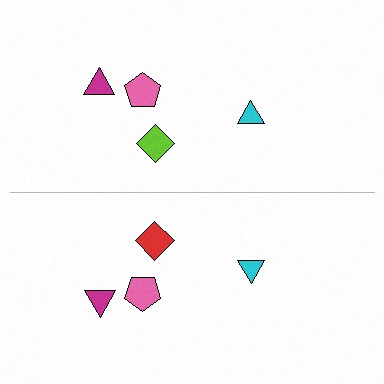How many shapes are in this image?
There are 8 shapes in this image.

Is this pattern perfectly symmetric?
No, the pattern is not perfectly symmetric. The red diamond on the bottom side breaks the symmetry — its mirror counterpart is lime.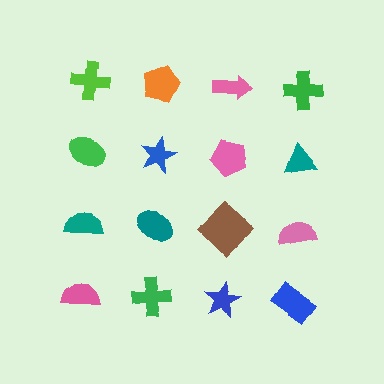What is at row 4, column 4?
A blue rectangle.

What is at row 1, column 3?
A pink arrow.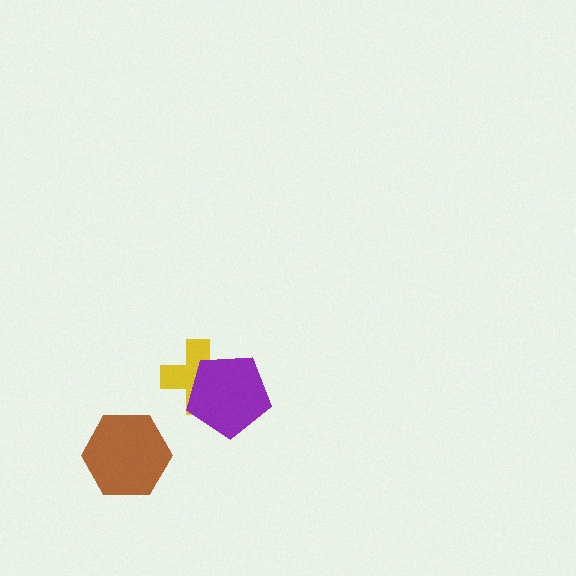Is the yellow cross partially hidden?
Yes, it is partially covered by another shape.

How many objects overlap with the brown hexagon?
0 objects overlap with the brown hexagon.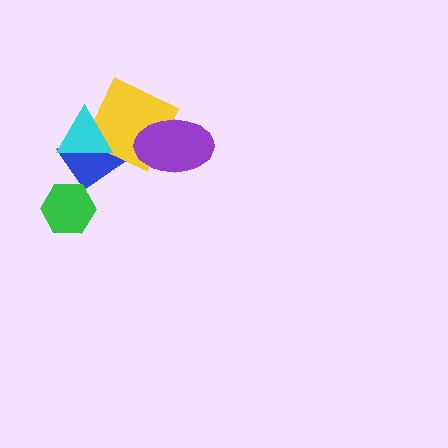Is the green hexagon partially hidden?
No, no other shape covers it.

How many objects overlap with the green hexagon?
0 objects overlap with the green hexagon.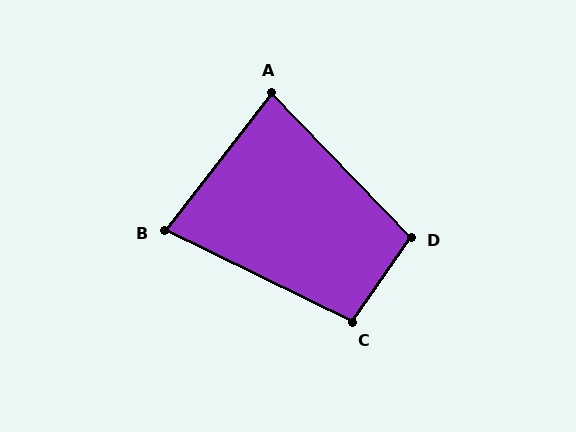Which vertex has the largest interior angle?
D, at approximately 102 degrees.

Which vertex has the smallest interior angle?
B, at approximately 78 degrees.